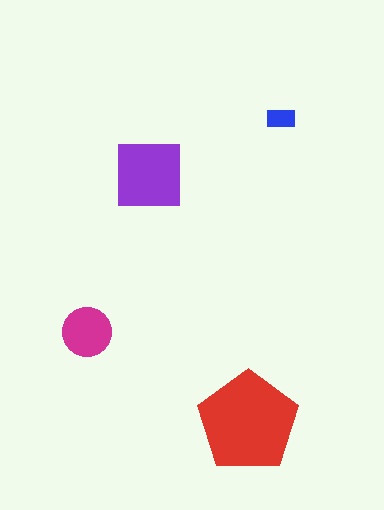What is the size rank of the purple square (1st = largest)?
2nd.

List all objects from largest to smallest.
The red pentagon, the purple square, the magenta circle, the blue rectangle.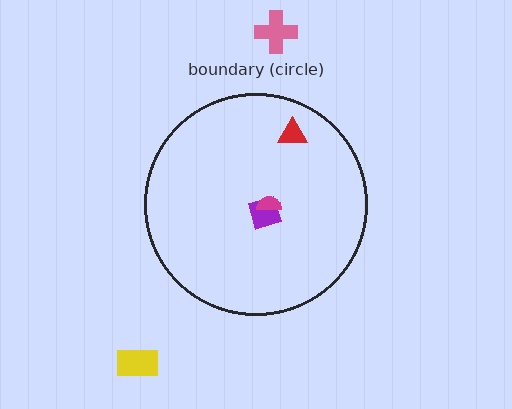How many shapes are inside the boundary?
3 inside, 2 outside.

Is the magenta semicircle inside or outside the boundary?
Inside.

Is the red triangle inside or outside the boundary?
Inside.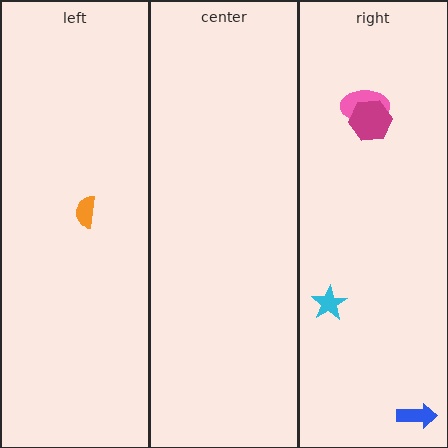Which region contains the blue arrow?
The right region.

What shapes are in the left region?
The orange semicircle.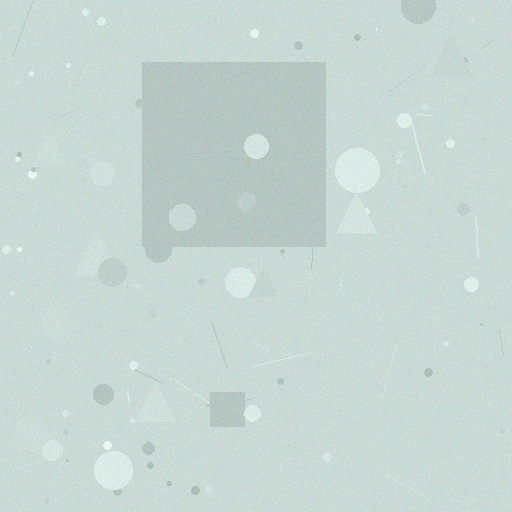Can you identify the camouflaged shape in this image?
The camouflaged shape is a square.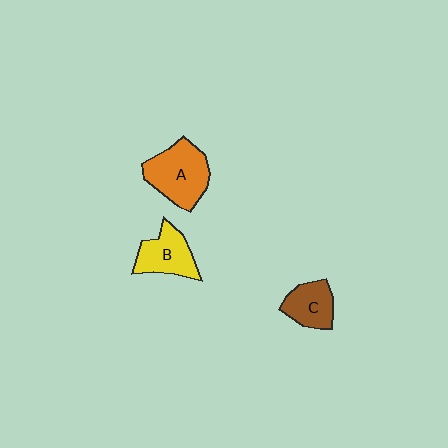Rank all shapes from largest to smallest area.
From largest to smallest: A (orange), B (yellow), C (brown).